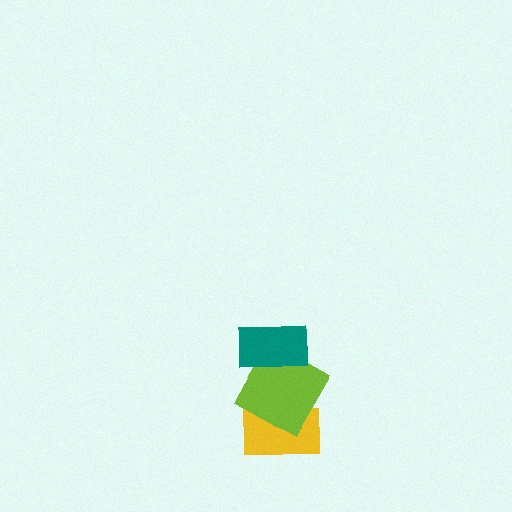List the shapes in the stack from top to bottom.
From top to bottom: the teal rectangle, the lime square, the yellow rectangle.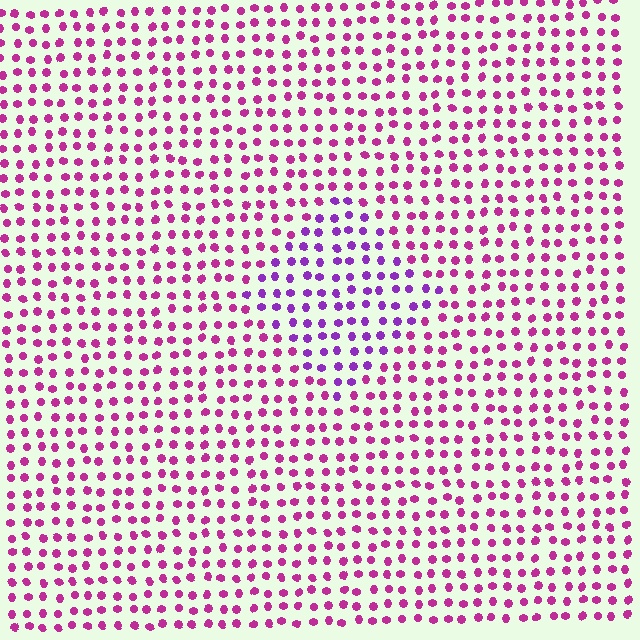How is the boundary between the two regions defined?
The boundary is defined purely by a slight shift in hue (about 36 degrees). Spacing, size, and orientation are identical on both sides.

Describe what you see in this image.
The image is filled with small magenta elements in a uniform arrangement. A diamond-shaped region is visible where the elements are tinted to a slightly different hue, forming a subtle color boundary.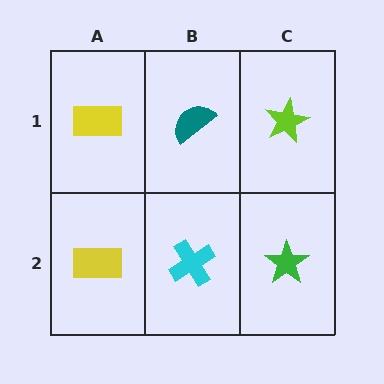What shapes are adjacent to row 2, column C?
A lime star (row 1, column C), a cyan cross (row 2, column B).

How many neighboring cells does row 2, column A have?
2.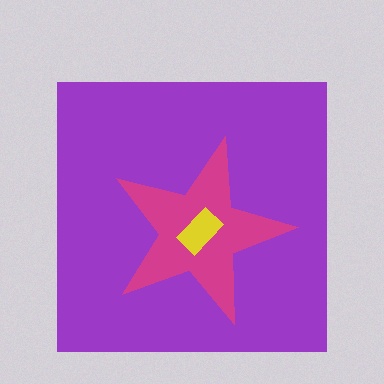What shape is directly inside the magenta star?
The yellow rectangle.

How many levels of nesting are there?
3.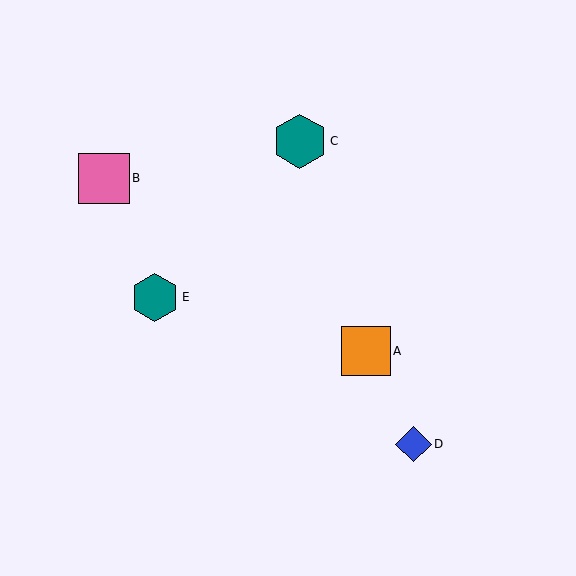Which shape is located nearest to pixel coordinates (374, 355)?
The orange square (labeled A) at (366, 351) is nearest to that location.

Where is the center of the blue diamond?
The center of the blue diamond is at (414, 444).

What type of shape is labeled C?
Shape C is a teal hexagon.